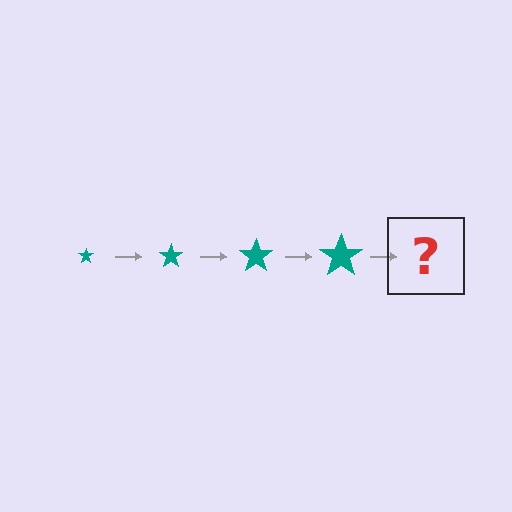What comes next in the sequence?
The next element should be a teal star, larger than the previous one.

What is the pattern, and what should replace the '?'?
The pattern is that the star gets progressively larger each step. The '?' should be a teal star, larger than the previous one.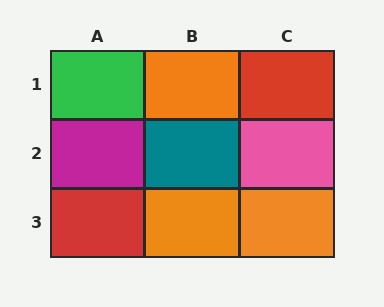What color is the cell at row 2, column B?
Teal.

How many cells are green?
1 cell is green.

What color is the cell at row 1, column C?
Red.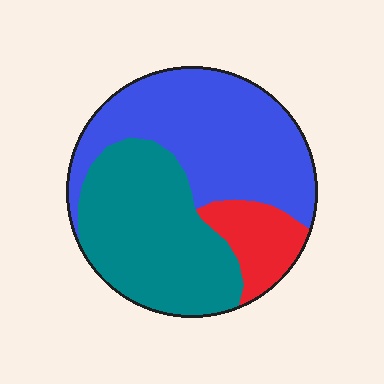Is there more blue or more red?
Blue.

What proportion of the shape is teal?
Teal covers around 40% of the shape.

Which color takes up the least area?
Red, at roughly 15%.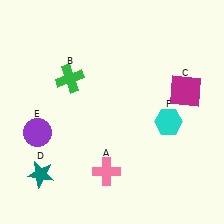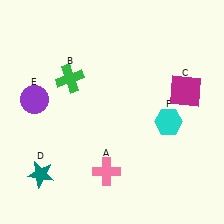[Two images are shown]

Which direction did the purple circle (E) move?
The purple circle (E) moved up.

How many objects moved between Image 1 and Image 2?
1 object moved between the two images.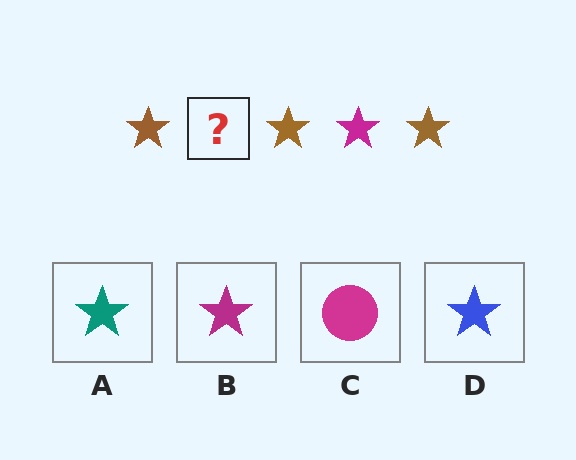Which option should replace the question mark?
Option B.